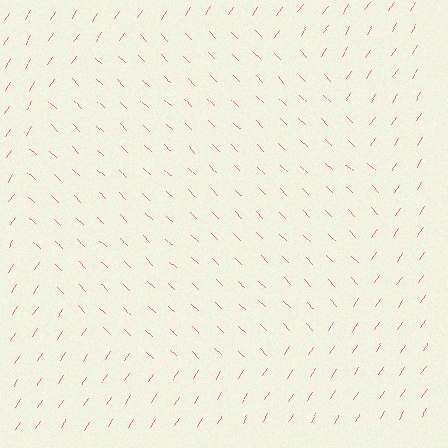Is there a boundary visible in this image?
Yes, there is a texture boundary formed by a change in line orientation.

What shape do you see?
I see a circle.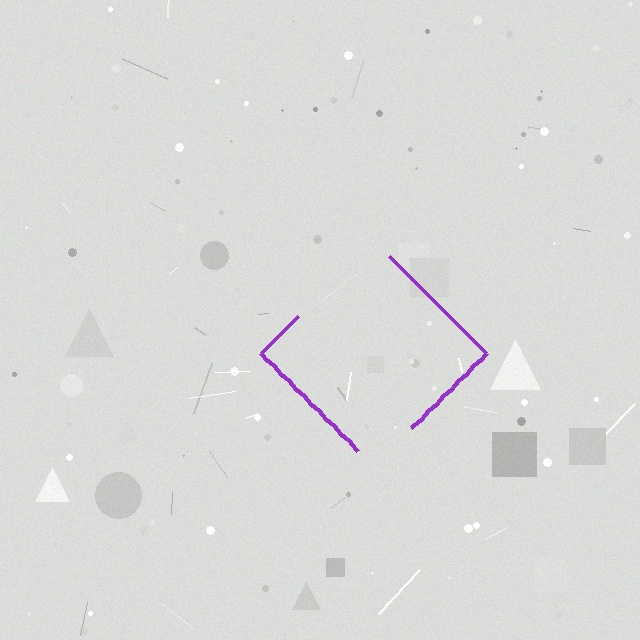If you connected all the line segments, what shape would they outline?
They would outline a diamond.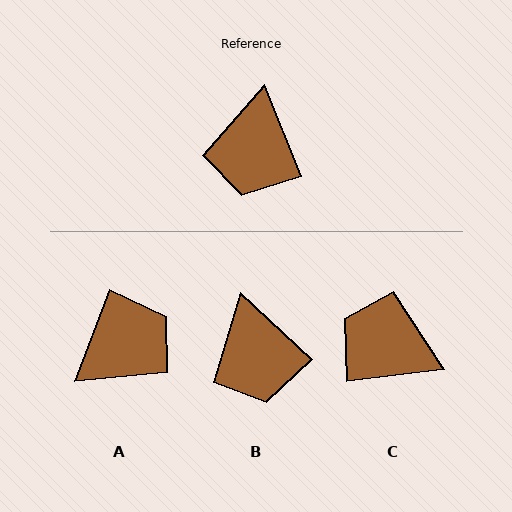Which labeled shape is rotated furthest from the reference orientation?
A, about 137 degrees away.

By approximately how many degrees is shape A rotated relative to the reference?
Approximately 137 degrees counter-clockwise.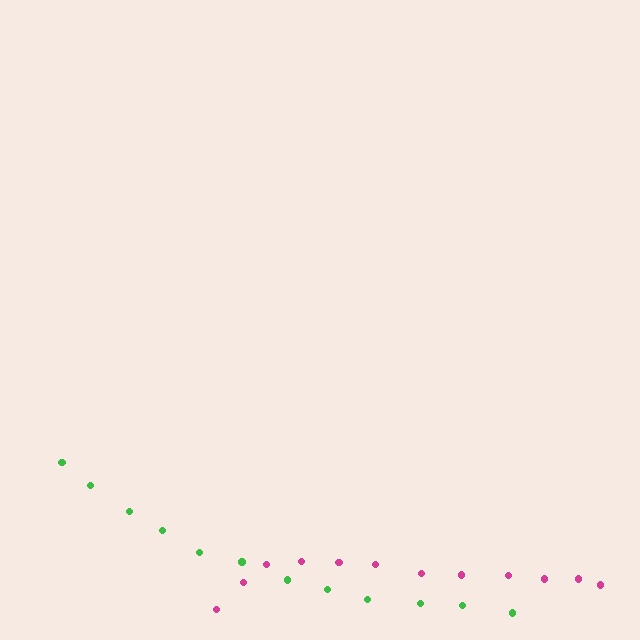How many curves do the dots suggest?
There are 2 distinct paths.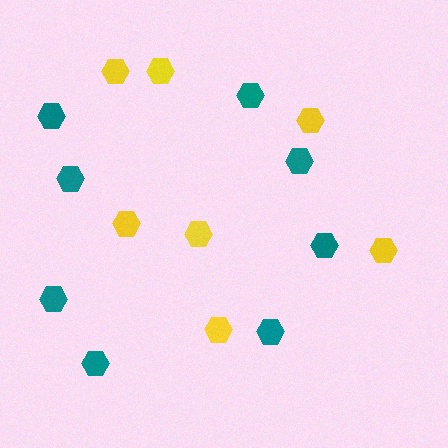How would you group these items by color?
There are 2 groups: one group of teal hexagons (8) and one group of yellow hexagons (7).